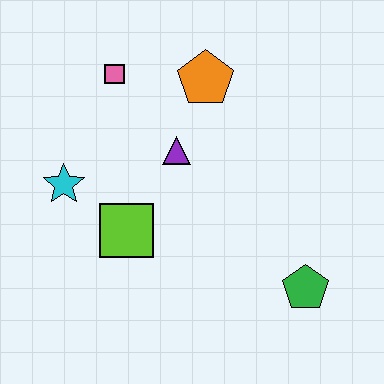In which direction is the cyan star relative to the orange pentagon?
The cyan star is to the left of the orange pentagon.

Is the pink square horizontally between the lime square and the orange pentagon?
No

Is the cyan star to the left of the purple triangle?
Yes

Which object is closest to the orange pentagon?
The purple triangle is closest to the orange pentagon.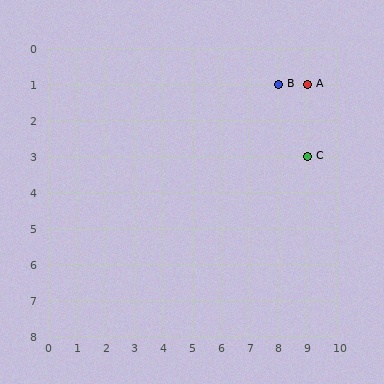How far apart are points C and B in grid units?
Points C and B are 1 column and 2 rows apart (about 2.2 grid units diagonally).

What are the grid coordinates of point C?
Point C is at grid coordinates (9, 3).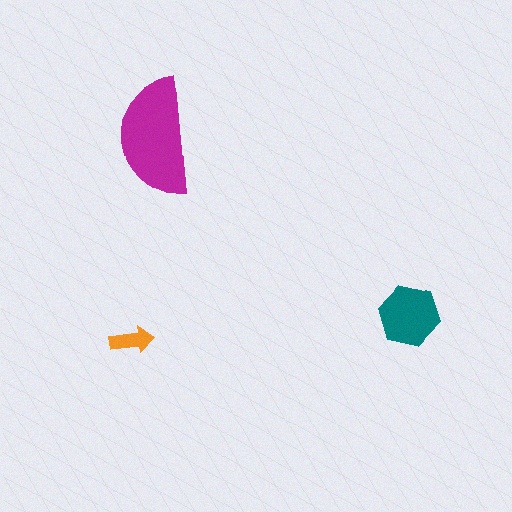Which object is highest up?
The magenta semicircle is topmost.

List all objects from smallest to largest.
The orange arrow, the teal hexagon, the magenta semicircle.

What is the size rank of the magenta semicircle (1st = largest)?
1st.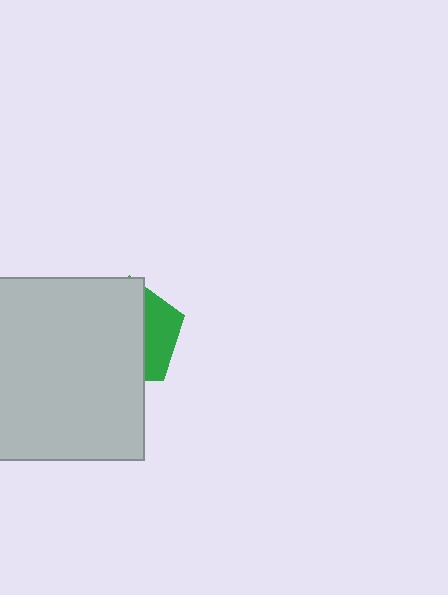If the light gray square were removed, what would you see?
You would see the complete green pentagon.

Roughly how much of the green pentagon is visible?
A small part of it is visible (roughly 30%).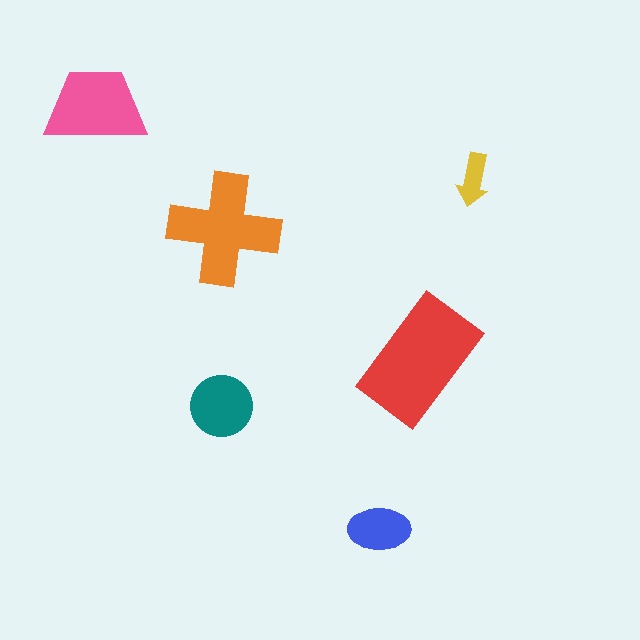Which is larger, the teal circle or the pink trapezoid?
The pink trapezoid.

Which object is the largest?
The red rectangle.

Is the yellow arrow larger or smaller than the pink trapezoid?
Smaller.